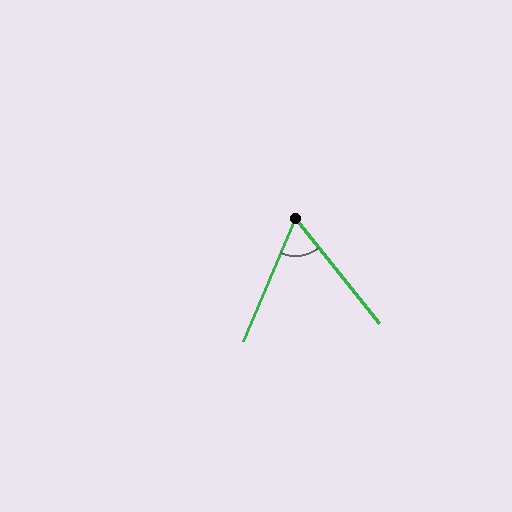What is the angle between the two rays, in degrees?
Approximately 62 degrees.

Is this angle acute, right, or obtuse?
It is acute.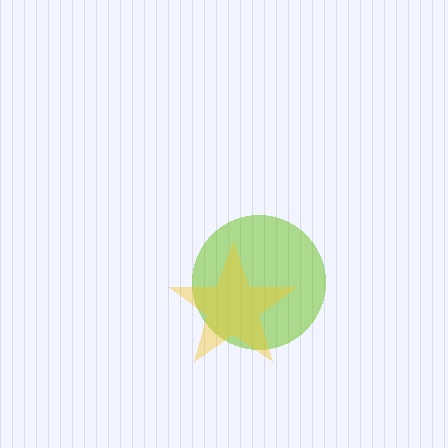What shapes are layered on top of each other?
The layered shapes are: a lime circle, a yellow star.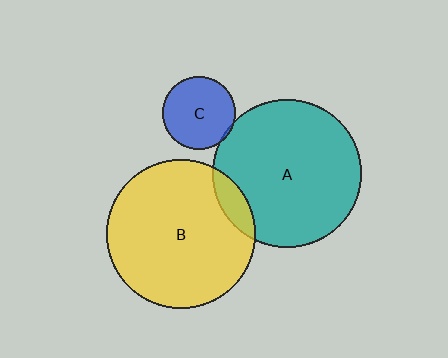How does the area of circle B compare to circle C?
Approximately 4.2 times.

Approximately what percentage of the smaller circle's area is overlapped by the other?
Approximately 5%.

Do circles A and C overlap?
Yes.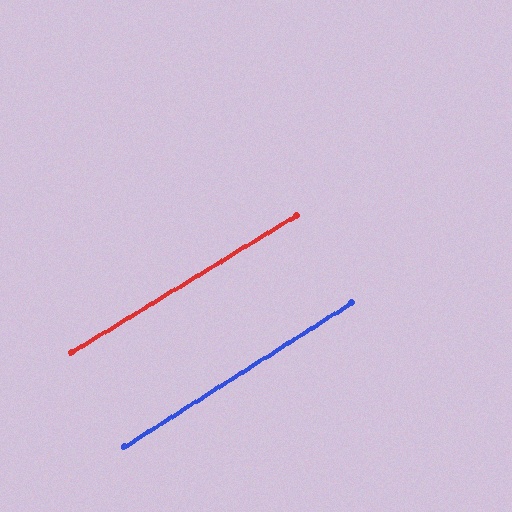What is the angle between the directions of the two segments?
Approximately 1 degree.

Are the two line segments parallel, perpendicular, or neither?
Parallel — their directions differ by only 0.9°.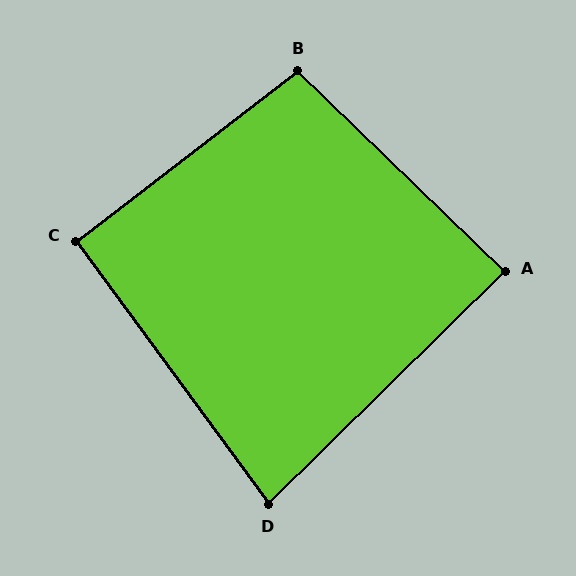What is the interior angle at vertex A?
Approximately 89 degrees (approximately right).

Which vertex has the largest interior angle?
B, at approximately 98 degrees.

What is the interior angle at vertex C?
Approximately 91 degrees (approximately right).